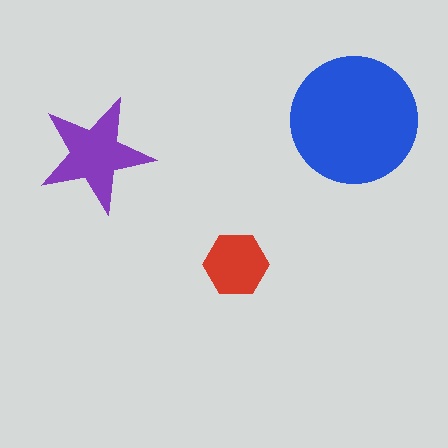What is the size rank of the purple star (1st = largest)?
2nd.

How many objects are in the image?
There are 3 objects in the image.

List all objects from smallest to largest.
The red hexagon, the purple star, the blue circle.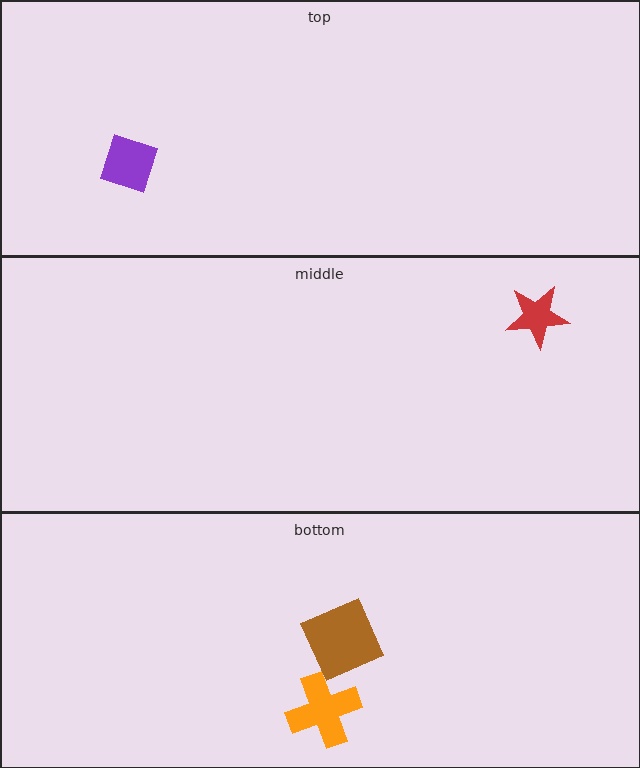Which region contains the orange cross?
The bottom region.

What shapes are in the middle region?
The red star.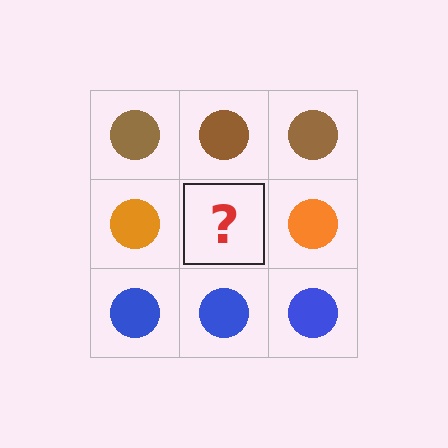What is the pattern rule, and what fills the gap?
The rule is that each row has a consistent color. The gap should be filled with an orange circle.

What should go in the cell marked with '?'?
The missing cell should contain an orange circle.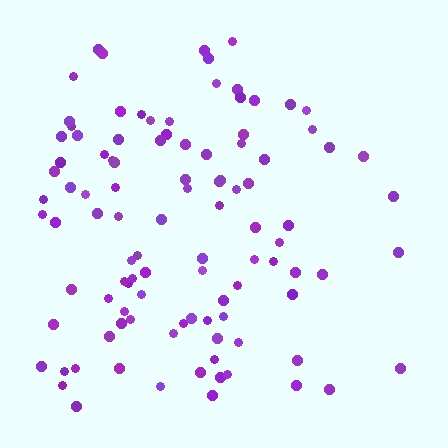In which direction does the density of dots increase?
From right to left, with the left side densest.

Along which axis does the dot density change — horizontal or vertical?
Horizontal.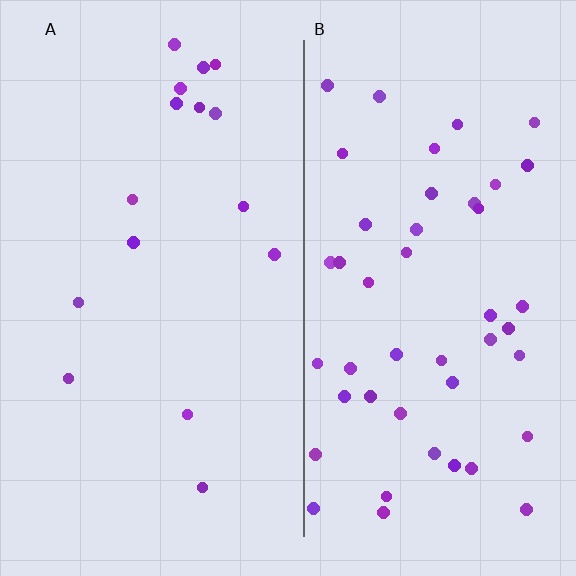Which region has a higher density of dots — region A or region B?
B (the right).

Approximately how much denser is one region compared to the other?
Approximately 3.0× — region B over region A.